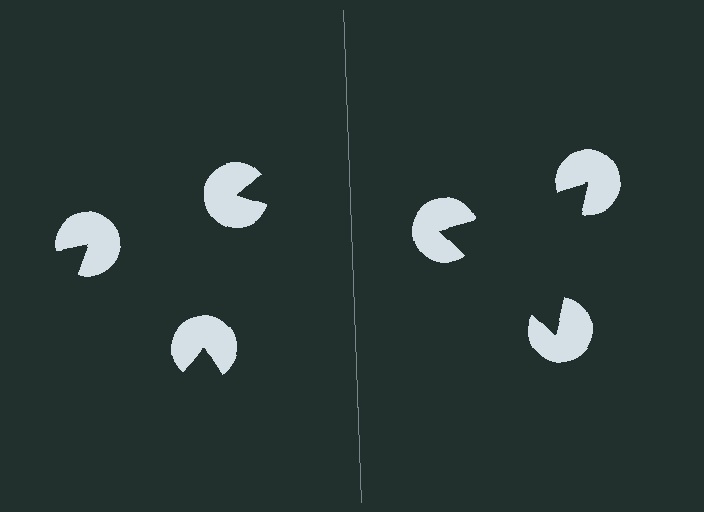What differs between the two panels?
The pac-man discs are positioned identically on both sides; only the wedge orientations differ. On the right they align to a triangle; on the left they are misaligned.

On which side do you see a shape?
An illusory triangle appears on the right side. On the left side the wedge cuts are rotated, so no coherent shape forms.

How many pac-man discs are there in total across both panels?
6 — 3 on each side.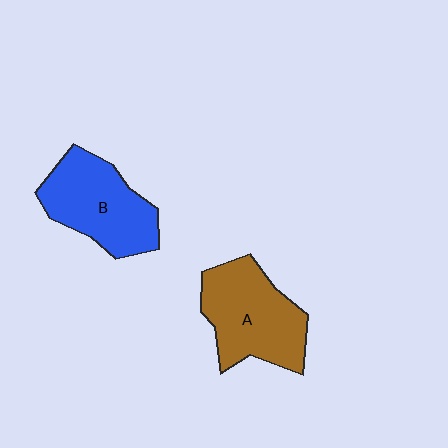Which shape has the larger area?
Shape A (brown).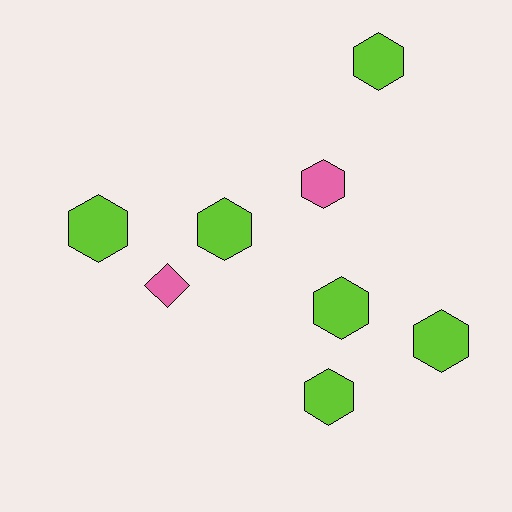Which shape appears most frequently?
Hexagon, with 7 objects.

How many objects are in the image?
There are 8 objects.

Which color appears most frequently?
Lime, with 6 objects.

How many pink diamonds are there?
There is 1 pink diamond.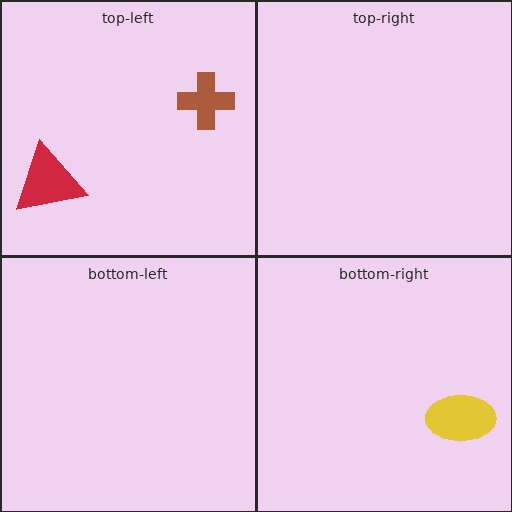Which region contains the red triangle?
The top-left region.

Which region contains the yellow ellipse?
The bottom-right region.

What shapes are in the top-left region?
The brown cross, the red triangle.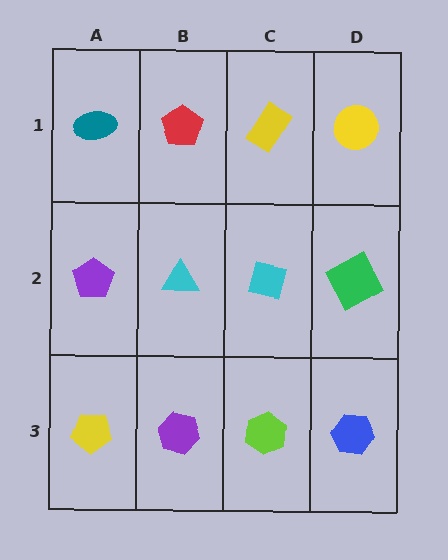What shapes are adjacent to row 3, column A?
A purple pentagon (row 2, column A), a purple hexagon (row 3, column B).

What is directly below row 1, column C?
A cyan square.